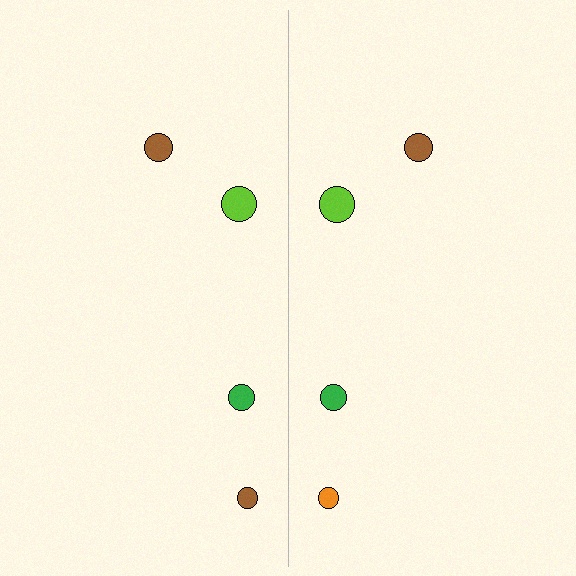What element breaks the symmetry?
The orange circle on the right side breaks the symmetry — its mirror counterpart is brown.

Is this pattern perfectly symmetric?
No, the pattern is not perfectly symmetric. The orange circle on the right side breaks the symmetry — its mirror counterpart is brown.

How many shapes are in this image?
There are 8 shapes in this image.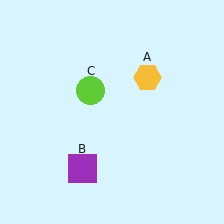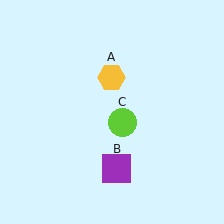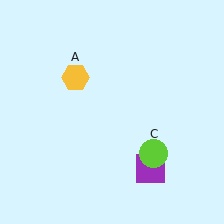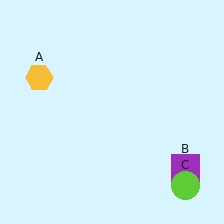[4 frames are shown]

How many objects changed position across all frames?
3 objects changed position: yellow hexagon (object A), purple square (object B), lime circle (object C).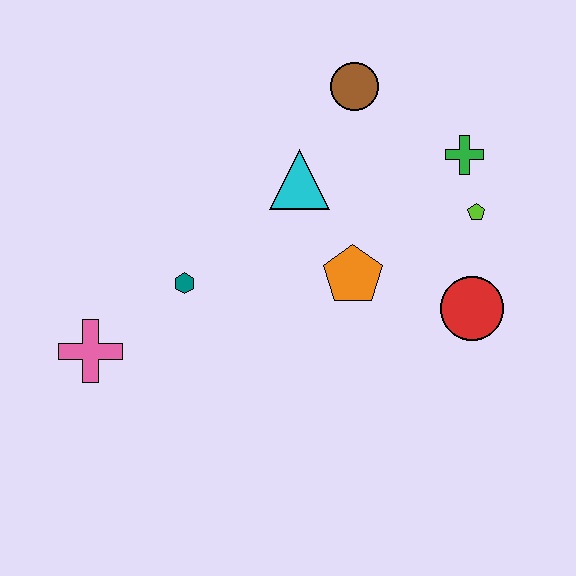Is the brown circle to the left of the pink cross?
No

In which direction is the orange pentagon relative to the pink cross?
The orange pentagon is to the right of the pink cross.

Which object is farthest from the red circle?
The pink cross is farthest from the red circle.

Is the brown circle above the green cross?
Yes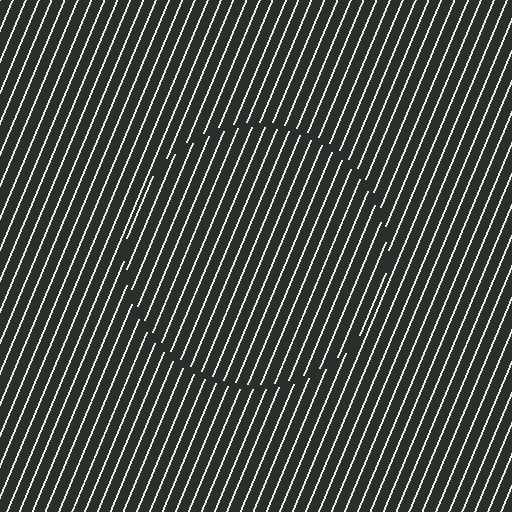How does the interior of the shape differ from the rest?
The interior of the shape contains the same grating, shifted by half a period — the contour is defined by the phase discontinuity where line-ends from the inner and outer gratings abut.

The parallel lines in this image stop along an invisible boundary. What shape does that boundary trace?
An illusory circle. The interior of the shape contains the same grating, shifted by half a period — the contour is defined by the phase discontinuity where line-ends from the inner and outer gratings abut.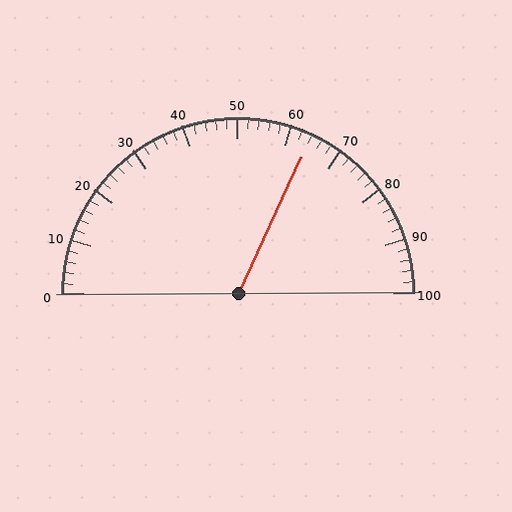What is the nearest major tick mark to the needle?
The nearest major tick mark is 60.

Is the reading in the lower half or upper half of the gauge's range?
The reading is in the upper half of the range (0 to 100).